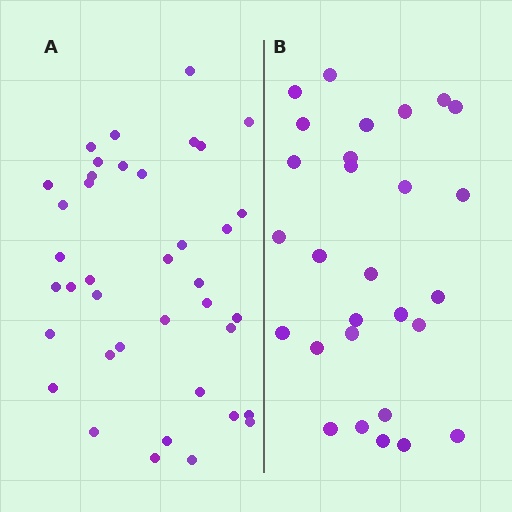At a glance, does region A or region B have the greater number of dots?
Region A (the left region) has more dots.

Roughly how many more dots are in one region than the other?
Region A has roughly 12 or so more dots than region B.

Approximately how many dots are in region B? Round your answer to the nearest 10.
About 30 dots. (The exact count is 28, which rounds to 30.)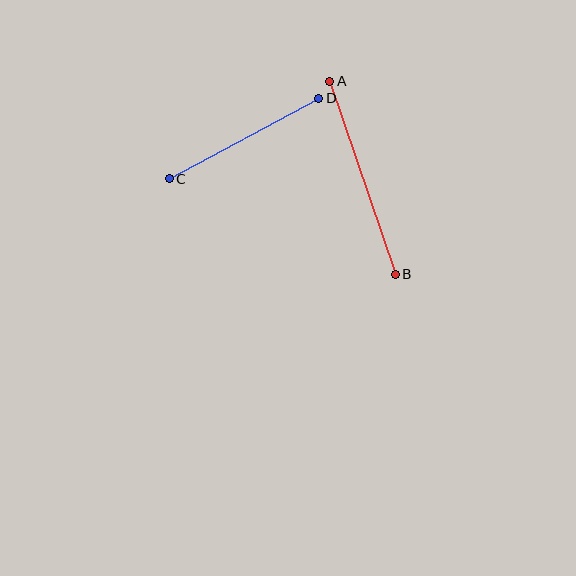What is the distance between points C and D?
The distance is approximately 170 pixels.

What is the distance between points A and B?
The distance is approximately 204 pixels.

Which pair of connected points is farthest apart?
Points A and B are farthest apart.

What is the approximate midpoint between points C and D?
The midpoint is at approximately (244, 139) pixels.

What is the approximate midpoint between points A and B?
The midpoint is at approximately (362, 178) pixels.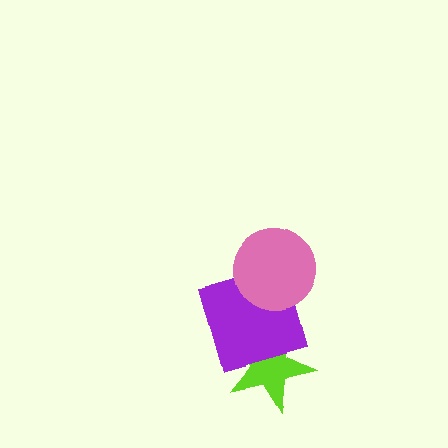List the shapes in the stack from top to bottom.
From top to bottom: the pink circle, the purple square, the lime star.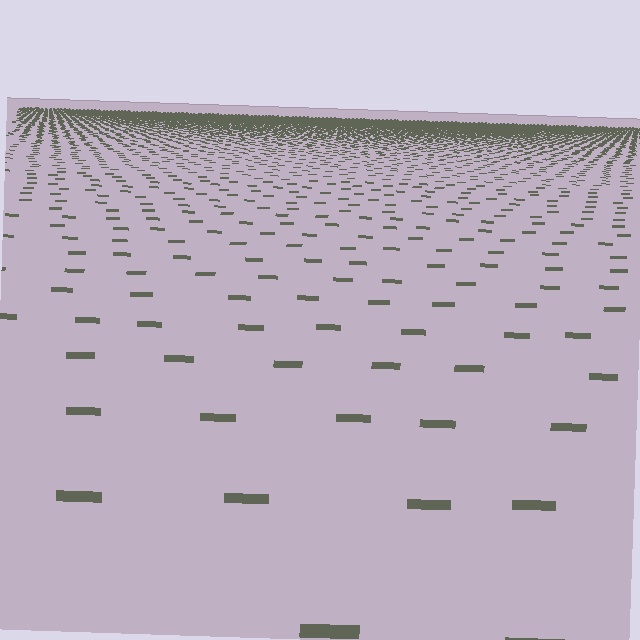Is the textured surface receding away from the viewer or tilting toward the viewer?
The surface is receding away from the viewer. Texture elements get smaller and denser toward the top.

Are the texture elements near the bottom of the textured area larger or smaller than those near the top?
Larger. Near the bottom, elements are closer to the viewer and appear at a bigger on-screen size.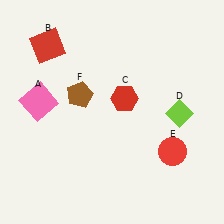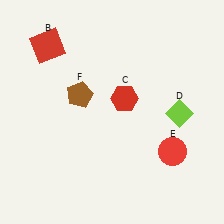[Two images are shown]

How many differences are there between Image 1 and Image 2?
There is 1 difference between the two images.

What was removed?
The pink square (A) was removed in Image 2.